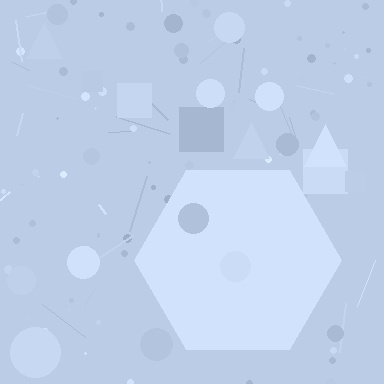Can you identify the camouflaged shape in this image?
The camouflaged shape is a hexagon.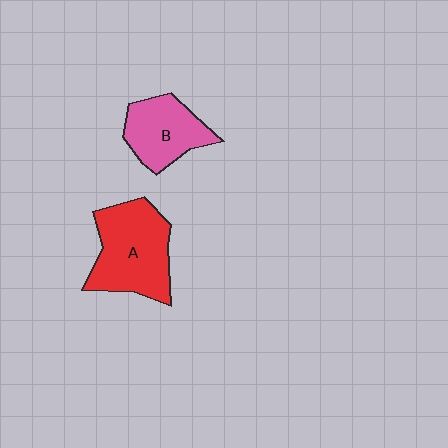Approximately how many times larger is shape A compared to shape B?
Approximately 1.4 times.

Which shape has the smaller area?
Shape B (pink).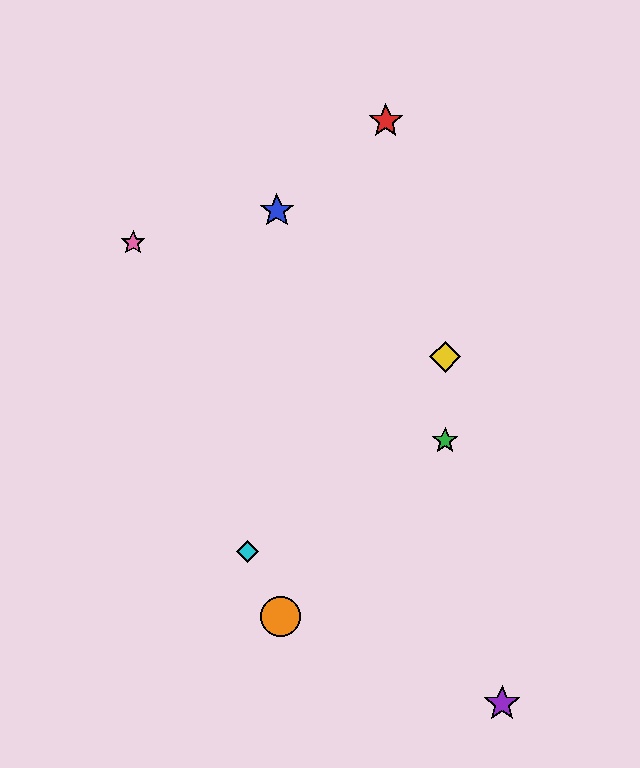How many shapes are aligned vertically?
2 shapes (the green star, the yellow diamond) are aligned vertically.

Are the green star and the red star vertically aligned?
No, the green star is at x≈445 and the red star is at x≈386.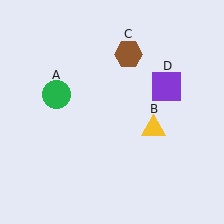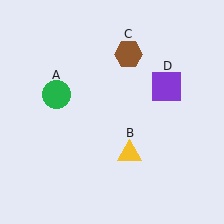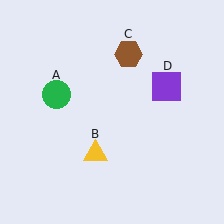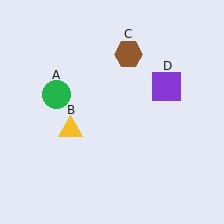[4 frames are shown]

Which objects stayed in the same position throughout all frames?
Green circle (object A) and brown hexagon (object C) and purple square (object D) remained stationary.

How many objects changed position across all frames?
1 object changed position: yellow triangle (object B).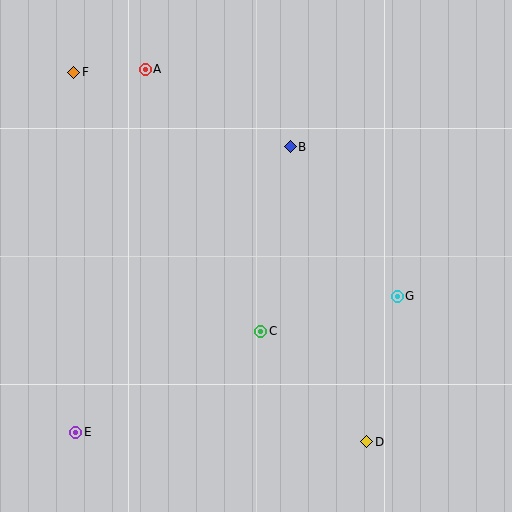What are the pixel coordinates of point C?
Point C is at (261, 331).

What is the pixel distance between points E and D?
The distance between E and D is 291 pixels.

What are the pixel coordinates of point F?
Point F is at (74, 72).